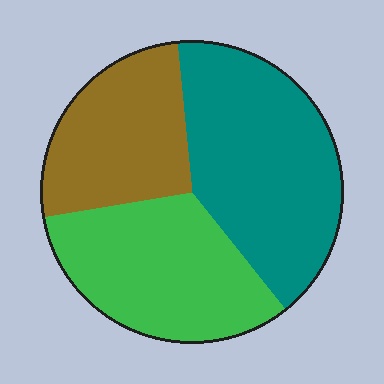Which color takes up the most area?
Teal, at roughly 40%.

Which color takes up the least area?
Brown, at roughly 25%.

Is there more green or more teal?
Teal.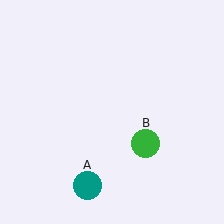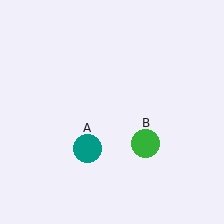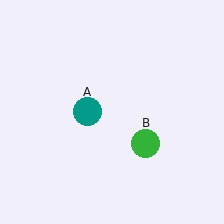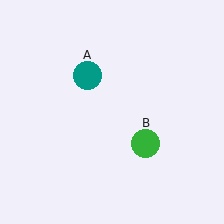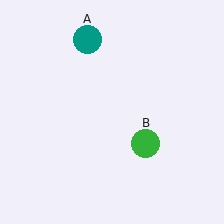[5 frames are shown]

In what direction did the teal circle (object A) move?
The teal circle (object A) moved up.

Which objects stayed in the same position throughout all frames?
Green circle (object B) remained stationary.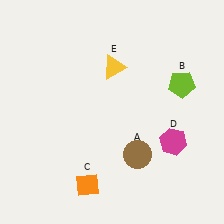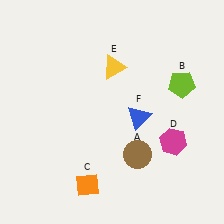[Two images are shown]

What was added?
A blue triangle (F) was added in Image 2.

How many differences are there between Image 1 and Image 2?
There is 1 difference between the two images.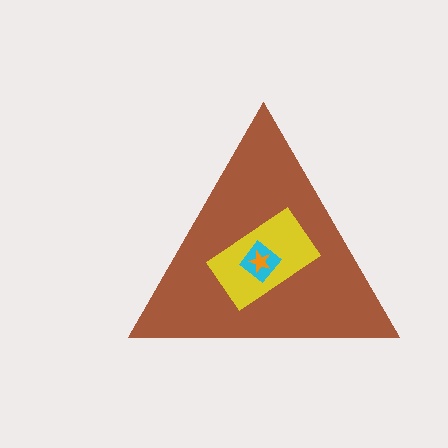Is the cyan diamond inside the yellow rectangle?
Yes.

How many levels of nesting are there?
4.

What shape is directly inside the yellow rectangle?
The cyan diamond.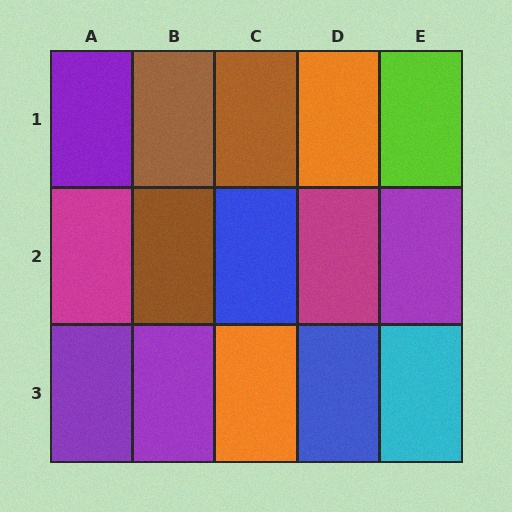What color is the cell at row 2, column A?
Magenta.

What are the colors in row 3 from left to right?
Purple, purple, orange, blue, cyan.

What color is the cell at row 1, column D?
Orange.